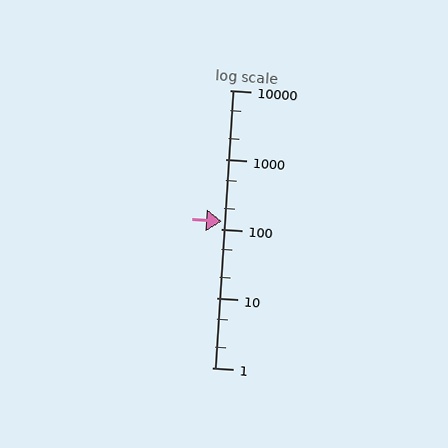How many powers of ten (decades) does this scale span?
The scale spans 4 decades, from 1 to 10000.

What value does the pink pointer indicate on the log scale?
The pointer indicates approximately 130.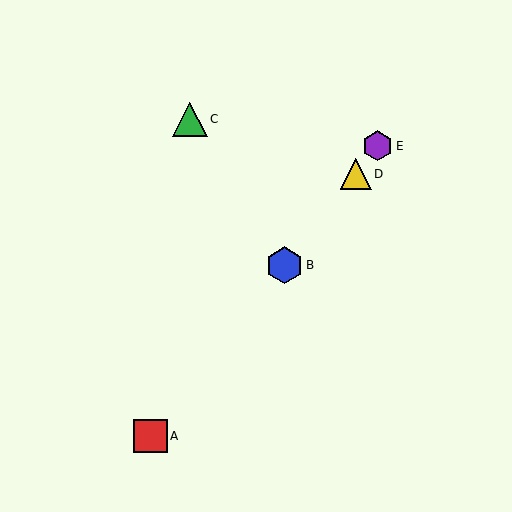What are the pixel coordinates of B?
Object B is at (284, 265).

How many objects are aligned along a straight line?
4 objects (A, B, D, E) are aligned along a straight line.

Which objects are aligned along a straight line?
Objects A, B, D, E are aligned along a straight line.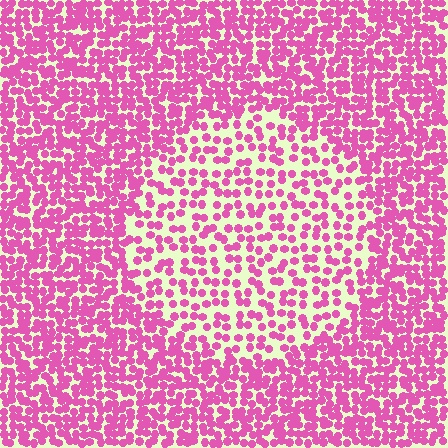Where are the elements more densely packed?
The elements are more densely packed outside the circle boundary.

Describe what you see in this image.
The image contains small pink elements arranged at two different densities. A circle-shaped region is visible where the elements are less densely packed than the surrounding area.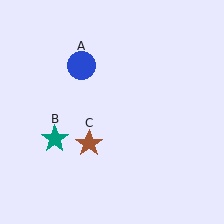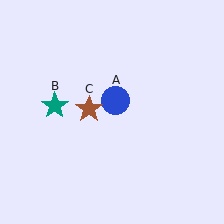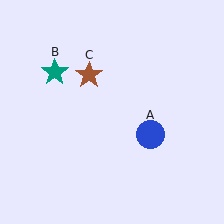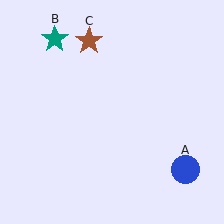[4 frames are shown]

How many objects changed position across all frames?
3 objects changed position: blue circle (object A), teal star (object B), brown star (object C).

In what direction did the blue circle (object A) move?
The blue circle (object A) moved down and to the right.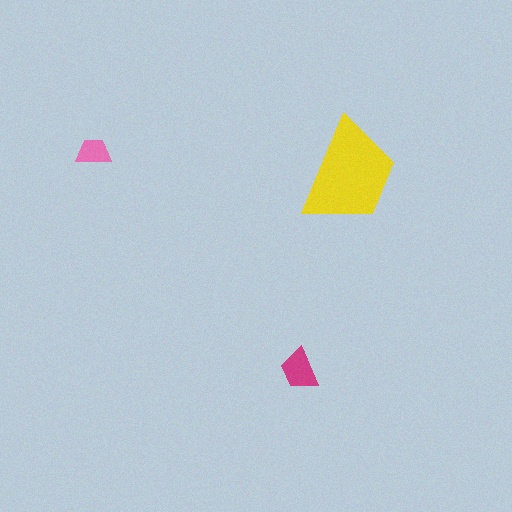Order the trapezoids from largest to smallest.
the yellow one, the magenta one, the pink one.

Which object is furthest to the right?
The yellow trapezoid is rightmost.